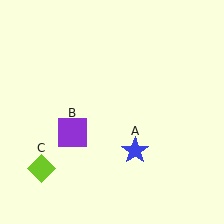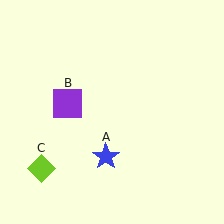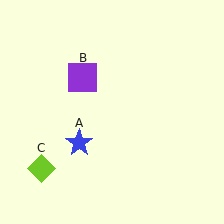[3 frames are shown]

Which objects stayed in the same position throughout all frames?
Lime diamond (object C) remained stationary.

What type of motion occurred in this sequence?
The blue star (object A), purple square (object B) rotated clockwise around the center of the scene.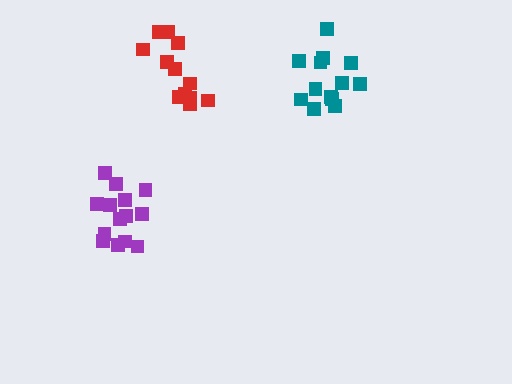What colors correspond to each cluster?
The clusters are colored: red, purple, teal.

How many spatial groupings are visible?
There are 3 spatial groupings.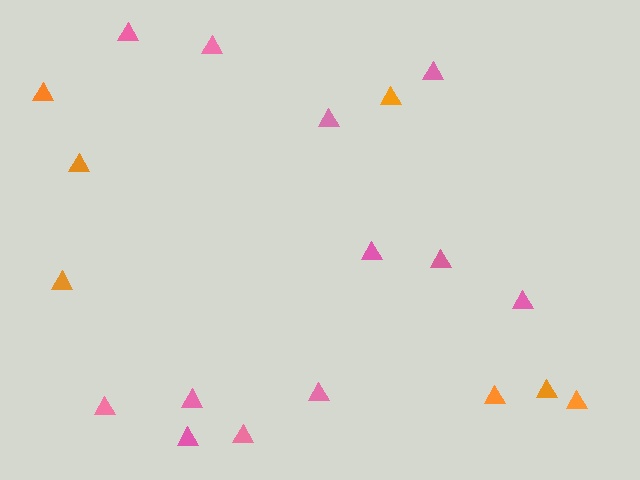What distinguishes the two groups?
There are 2 groups: one group of pink triangles (12) and one group of orange triangles (7).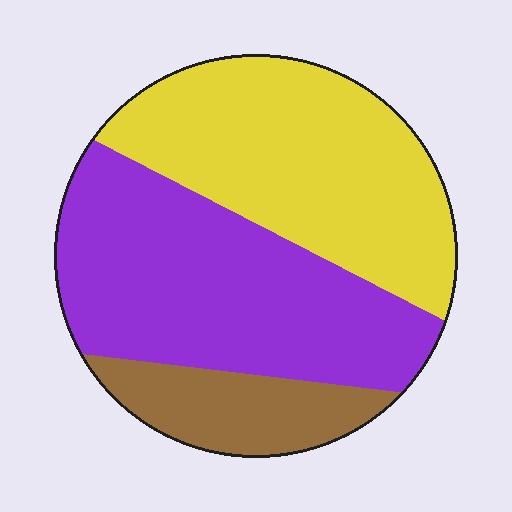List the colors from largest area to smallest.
From largest to smallest: purple, yellow, brown.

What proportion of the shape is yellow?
Yellow covers around 40% of the shape.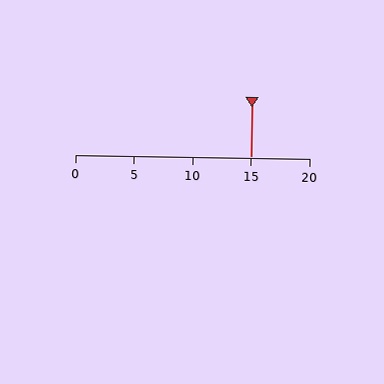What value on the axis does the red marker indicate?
The marker indicates approximately 15.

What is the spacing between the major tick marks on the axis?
The major ticks are spaced 5 apart.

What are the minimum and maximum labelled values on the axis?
The axis runs from 0 to 20.